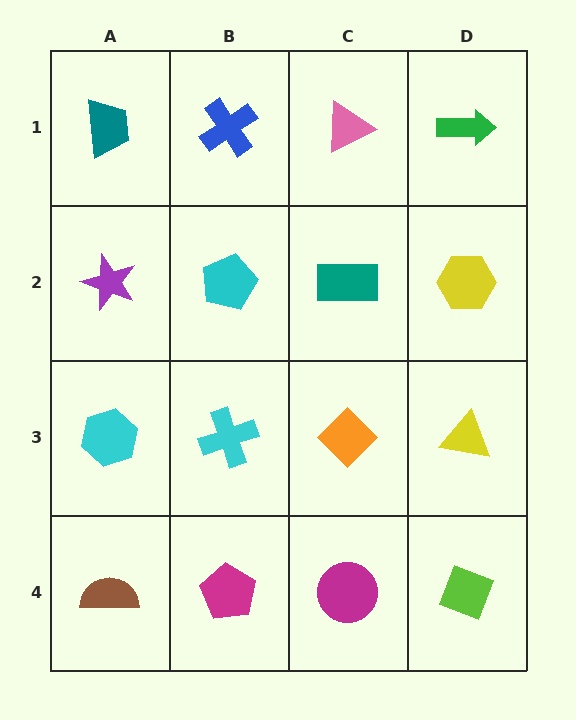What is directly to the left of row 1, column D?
A pink triangle.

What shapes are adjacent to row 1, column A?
A purple star (row 2, column A), a blue cross (row 1, column B).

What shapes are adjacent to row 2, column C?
A pink triangle (row 1, column C), an orange diamond (row 3, column C), a cyan pentagon (row 2, column B), a yellow hexagon (row 2, column D).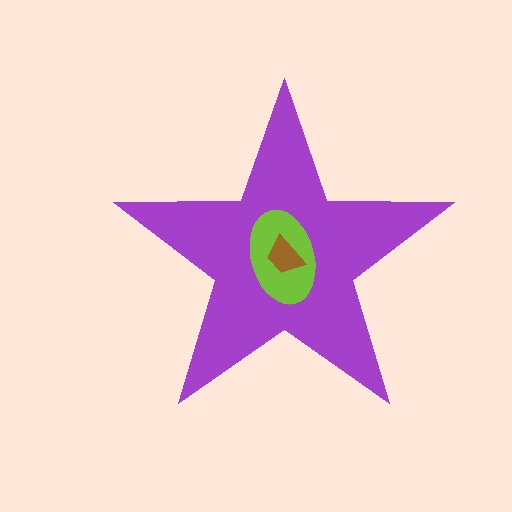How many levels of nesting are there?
3.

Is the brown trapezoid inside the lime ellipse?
Yes.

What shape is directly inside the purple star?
The lime ellipse.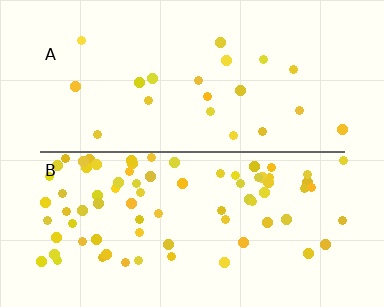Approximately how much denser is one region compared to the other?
Approximately 3.6× — region B over region A.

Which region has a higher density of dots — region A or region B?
B (the bottom).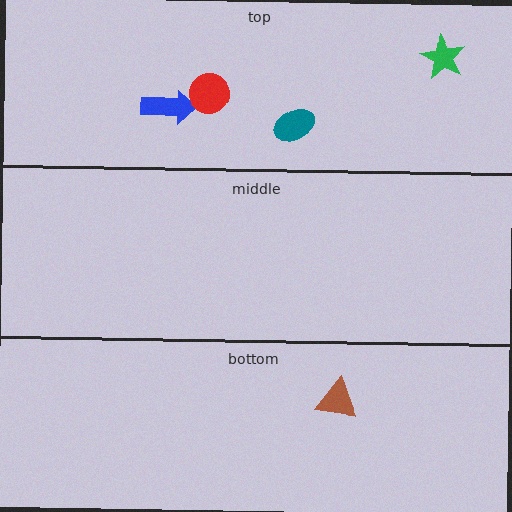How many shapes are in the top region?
4.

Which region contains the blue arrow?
The top region.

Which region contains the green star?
The top region.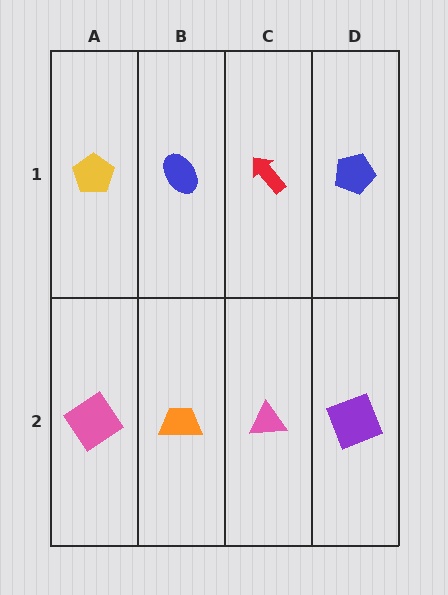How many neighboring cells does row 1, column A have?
2.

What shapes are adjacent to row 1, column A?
A pink diamond (row 2, column A), a blue ellipse (row 1, column B).